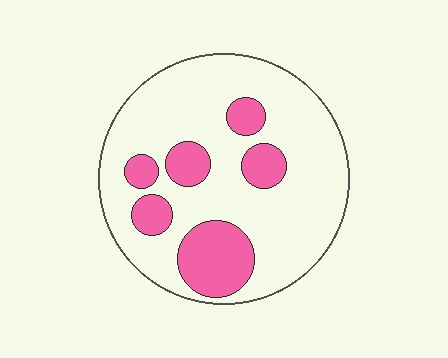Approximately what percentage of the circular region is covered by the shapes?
Approximately 25%.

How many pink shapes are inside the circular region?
6.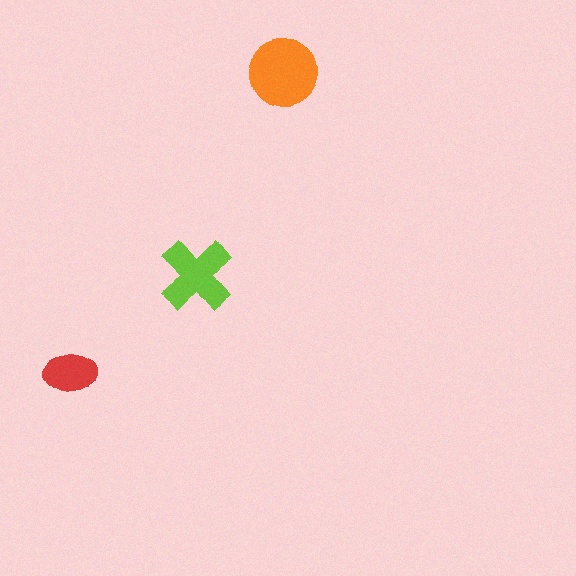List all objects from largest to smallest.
The orange circle, the lime cross, the red ellipse.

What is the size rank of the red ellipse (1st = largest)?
3rd.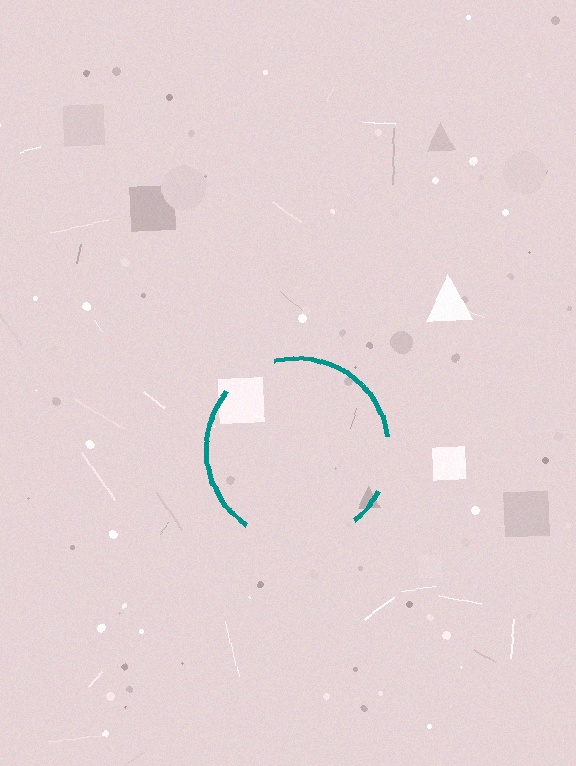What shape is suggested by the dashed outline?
The dashed outline suggests a circle.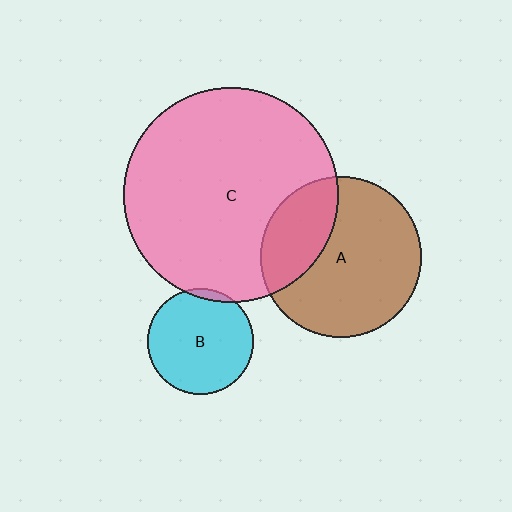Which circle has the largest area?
Circle C (pink).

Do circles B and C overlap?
Yes.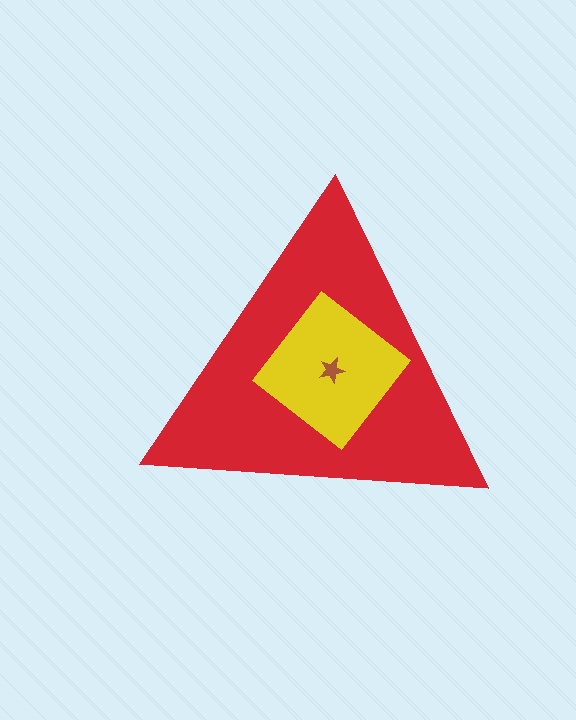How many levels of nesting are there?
3.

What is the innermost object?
The brown star.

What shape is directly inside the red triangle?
The yellow diamond.